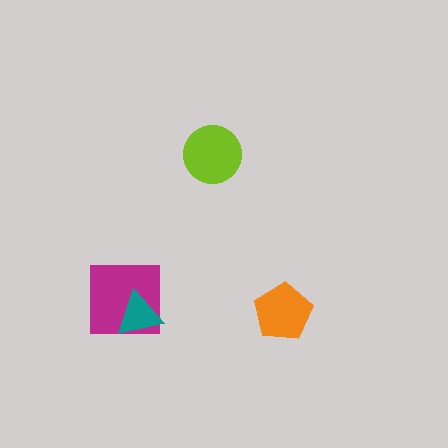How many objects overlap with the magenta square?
1 object overlaps with the magenta square.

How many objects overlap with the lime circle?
0 objects overlap with the lime circle.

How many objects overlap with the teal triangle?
1 object overlaps with the teal triangle.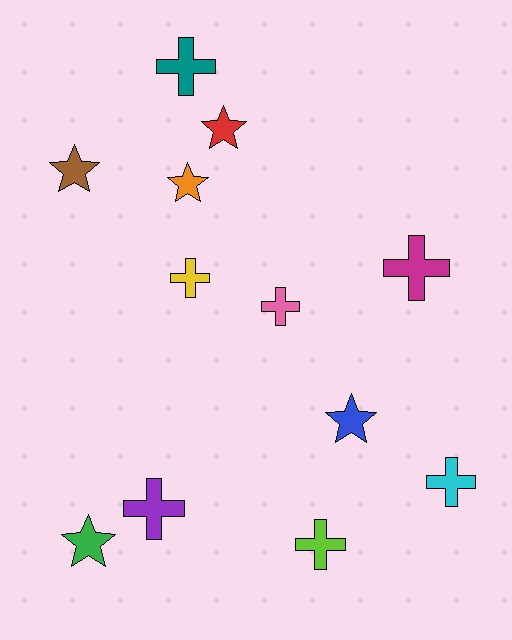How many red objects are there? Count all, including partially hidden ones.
There is 1 red object.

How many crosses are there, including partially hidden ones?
There are 7 crosses.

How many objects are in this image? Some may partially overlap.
There are 12 objects.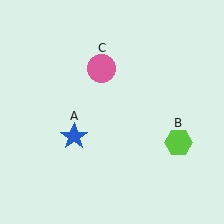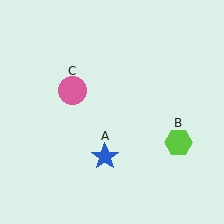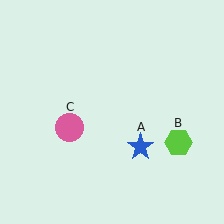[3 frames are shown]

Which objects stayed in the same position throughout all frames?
Lime hexagon (object B) remained stationary.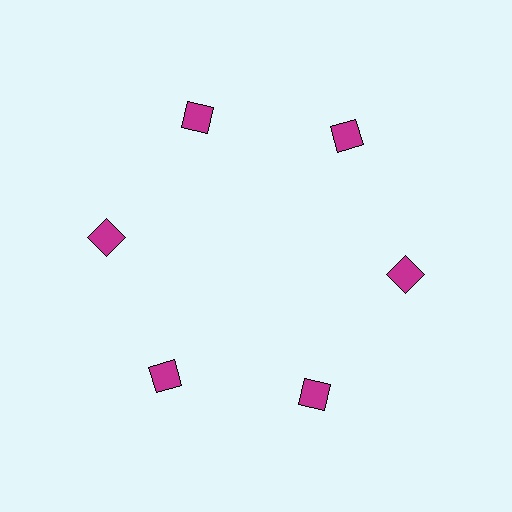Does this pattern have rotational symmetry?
Yes, this pattern has 6-fold rotational symmetry. It looks the same after rotating 60 degrees around the center.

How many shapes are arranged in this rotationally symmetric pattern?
There are 6 shapes, arranged in 6 groups of 1.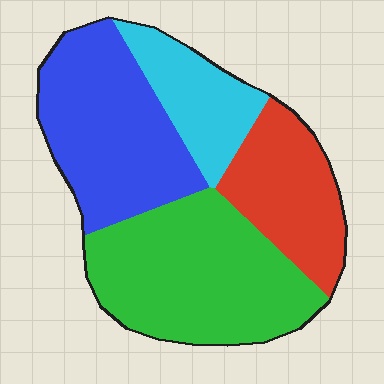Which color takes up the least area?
Cyan, at roughly 15%.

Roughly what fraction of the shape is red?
Red takes up about one fifth (1/5) of the shape.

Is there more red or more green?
Green.